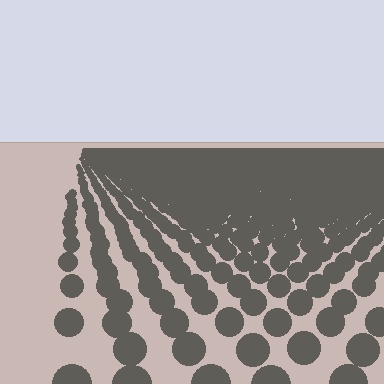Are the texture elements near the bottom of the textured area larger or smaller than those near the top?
Larger. Near the bottom, elements are closer to the viewer and appear at a bigger on-screen size.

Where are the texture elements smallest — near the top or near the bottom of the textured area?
Near the top.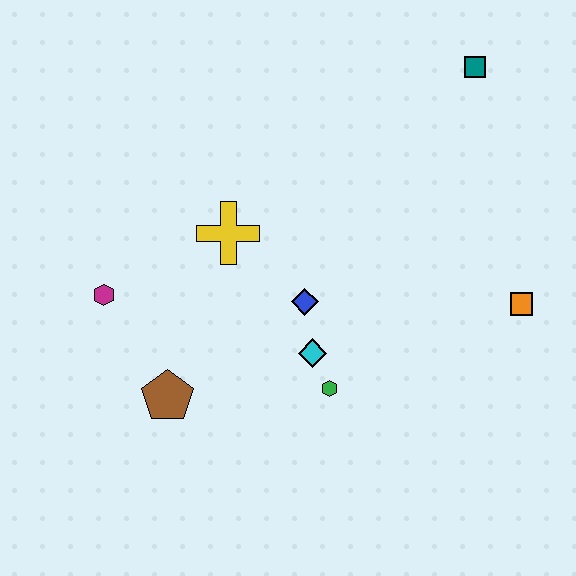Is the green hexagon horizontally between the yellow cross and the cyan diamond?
No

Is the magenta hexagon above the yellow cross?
No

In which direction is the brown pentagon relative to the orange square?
The brown pentagon is to the left of the orange square.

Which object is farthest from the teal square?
The brown pentagon is farthest from the teal square.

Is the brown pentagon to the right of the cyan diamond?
No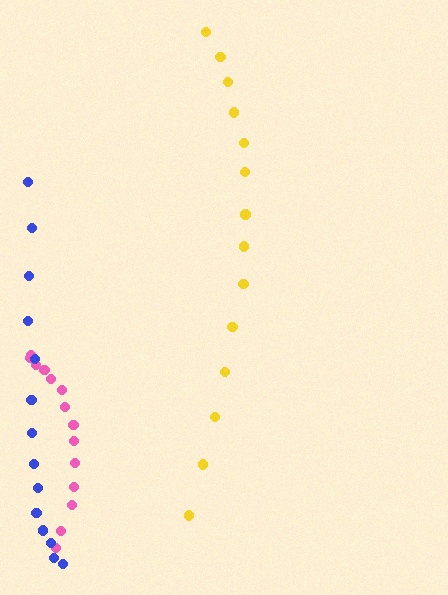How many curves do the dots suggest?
There are 3 distinct paths.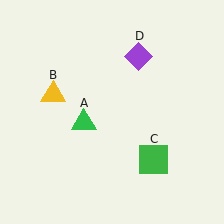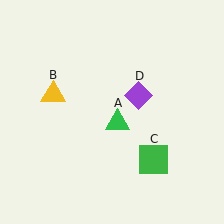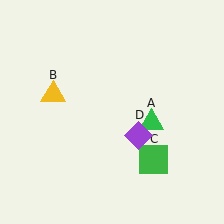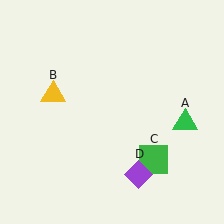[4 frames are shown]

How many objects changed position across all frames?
2 objects changed position: green triangle (object A), purple diamond (object D).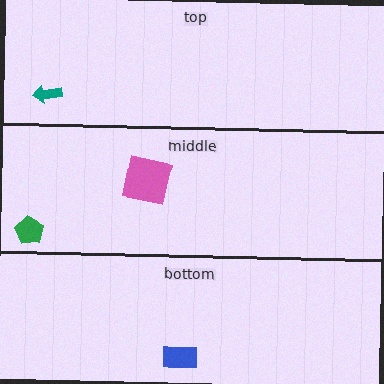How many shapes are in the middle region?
2.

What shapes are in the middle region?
The pink square, the green pentagon.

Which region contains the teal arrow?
The top region.